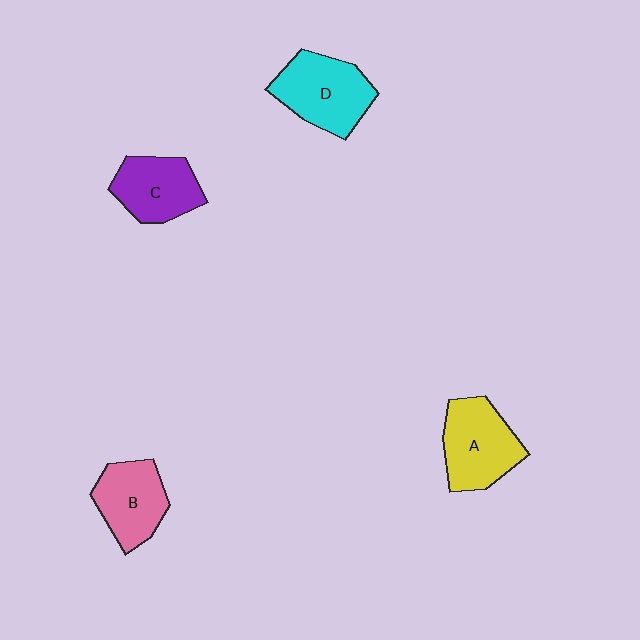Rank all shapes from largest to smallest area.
From largest to smallest: D (cyan), A (yellow), B (pink), C (purple).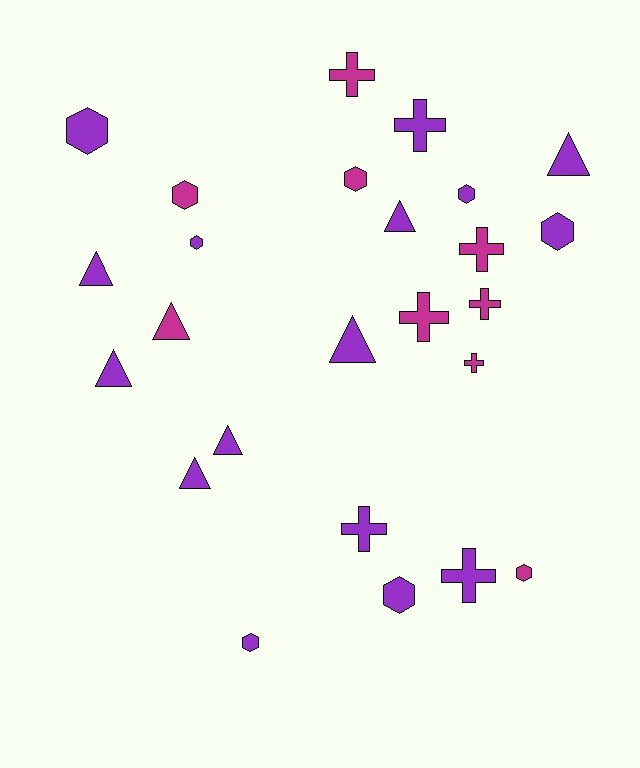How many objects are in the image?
There are 25 objects.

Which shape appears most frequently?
Hexagon, with 9 objects.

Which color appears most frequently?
Purple, with 16 objects.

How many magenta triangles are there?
There is 1 magenta triangle.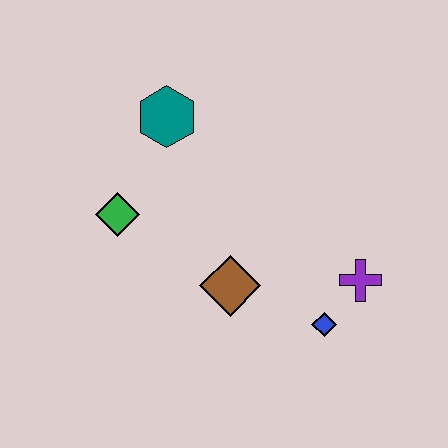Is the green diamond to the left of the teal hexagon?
Yes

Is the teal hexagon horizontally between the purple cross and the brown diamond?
No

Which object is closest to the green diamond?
The teal hexagon is closest to the green diamond.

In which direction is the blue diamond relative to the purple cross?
The blue diamond is below the purple cross.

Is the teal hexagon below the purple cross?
No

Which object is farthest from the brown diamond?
The teal hexagon is farthest from the brown diamond.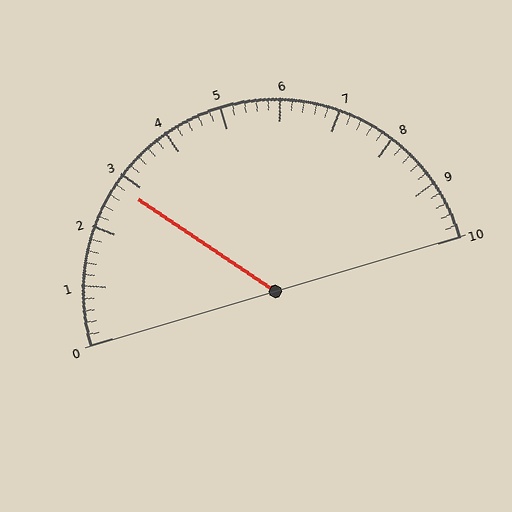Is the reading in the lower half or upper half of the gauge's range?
The reading is in the lower half of the range (0 to 10).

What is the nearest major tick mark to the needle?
The nearest major tick mark is 3.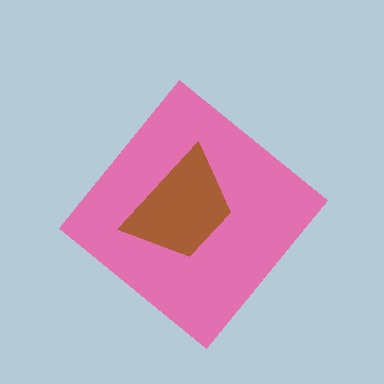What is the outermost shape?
The pink diamond.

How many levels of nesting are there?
2.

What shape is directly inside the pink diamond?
The brown trapezoid.